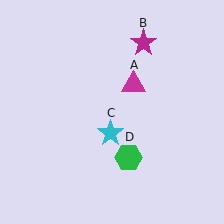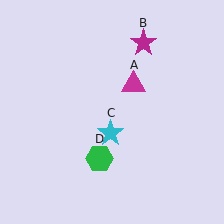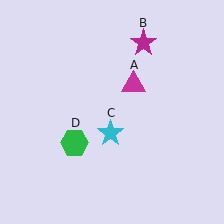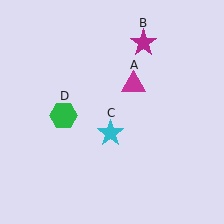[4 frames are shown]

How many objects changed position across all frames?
1 object changed position: green hexagon (object D).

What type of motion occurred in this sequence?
The green hexagon (object D) rotated clockwise around the center of the scene.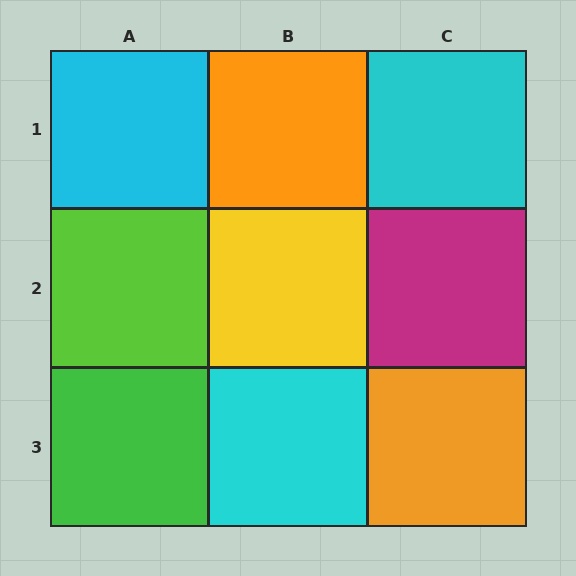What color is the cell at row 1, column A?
Cyan.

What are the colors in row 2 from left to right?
Lime, yellow, magenta.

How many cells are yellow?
1 cell is yellow.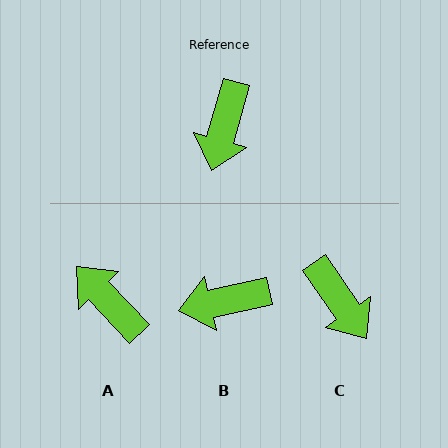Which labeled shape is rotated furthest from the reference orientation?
A, about 121 degrees away.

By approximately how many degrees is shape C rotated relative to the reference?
Approximately 50 degrees counter-clockwise.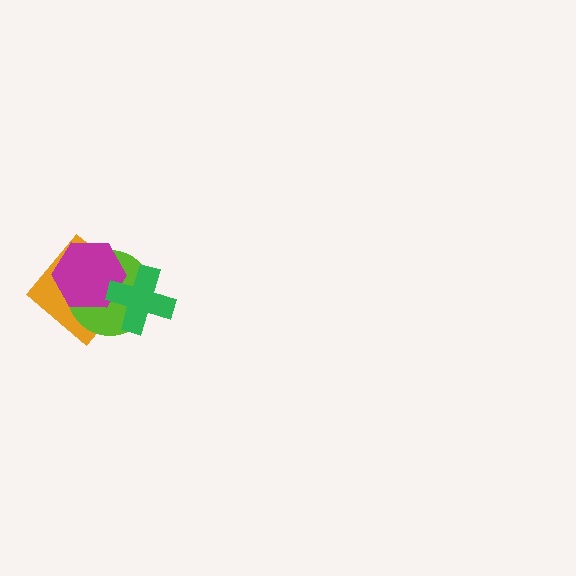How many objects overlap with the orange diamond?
3 objects overlap with the orange diamond.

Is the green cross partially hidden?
No, no other shape covers it.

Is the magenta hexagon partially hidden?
Yes, it is partially covered by another shape.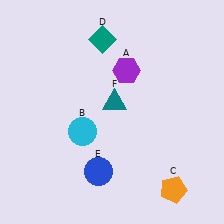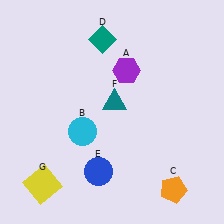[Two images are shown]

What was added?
A yellow square (G) was added in Image 2.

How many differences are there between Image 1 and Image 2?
There is 1 difference between the two images.